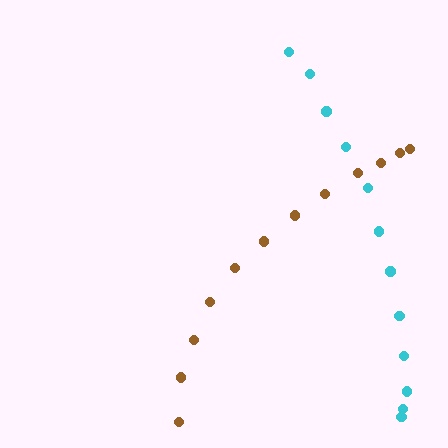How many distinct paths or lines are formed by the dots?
There are 2 distinct paths.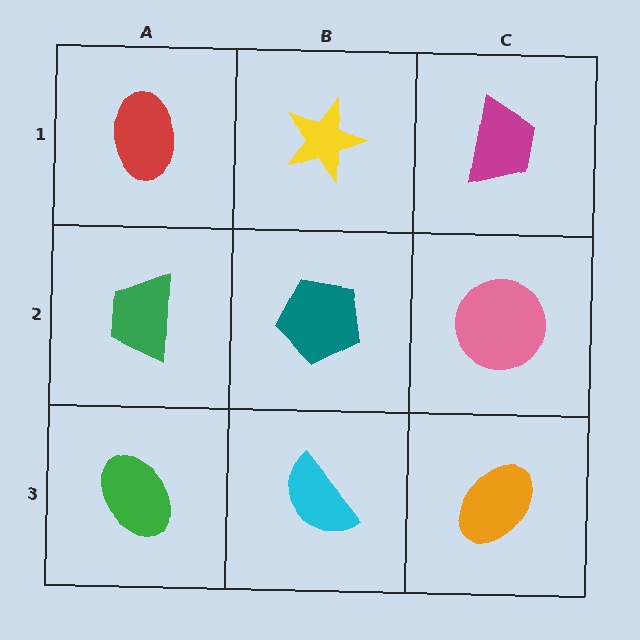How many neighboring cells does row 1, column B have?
3.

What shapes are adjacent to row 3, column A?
A green trapezoid (row 2, column A), a cyan semicircle (row 3, column B).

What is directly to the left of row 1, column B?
A red ellipse.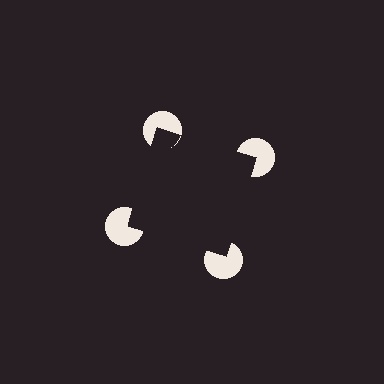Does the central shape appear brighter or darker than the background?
It typically appears slightly darker than the background, even though no actual brightness change is drawn.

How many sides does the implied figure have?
4 sides.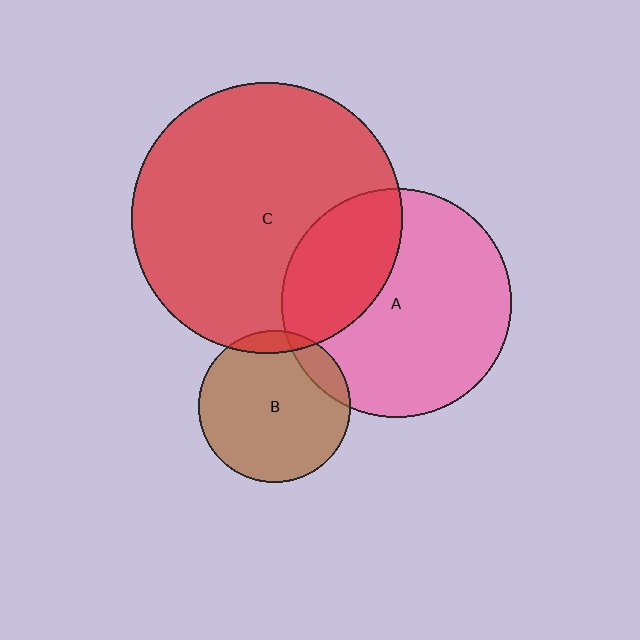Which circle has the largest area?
Circle C (red).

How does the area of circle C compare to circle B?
Approximately 3.2 times.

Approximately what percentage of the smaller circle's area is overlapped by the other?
Approximately 10%.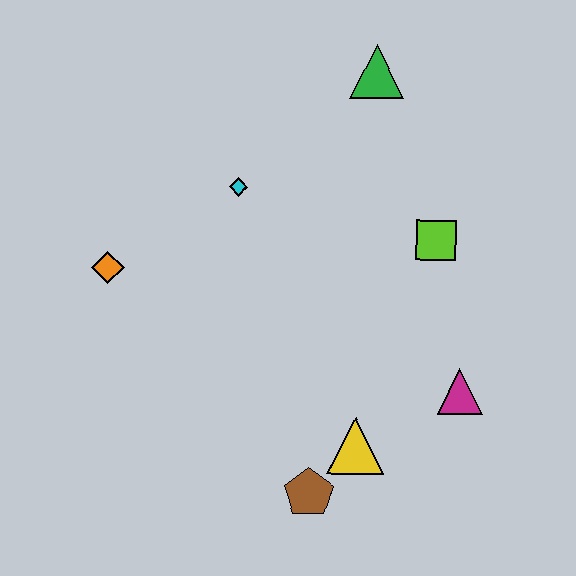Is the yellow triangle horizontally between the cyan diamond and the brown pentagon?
No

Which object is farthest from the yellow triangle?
The green triangle is farthest from the yellow triangle.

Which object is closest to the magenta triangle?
The yellow triangle is closest to the magenta triangle.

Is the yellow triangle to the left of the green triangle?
Yes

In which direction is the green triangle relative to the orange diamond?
The green triangle is to the right of the orange diamond.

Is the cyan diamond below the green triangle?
Yes